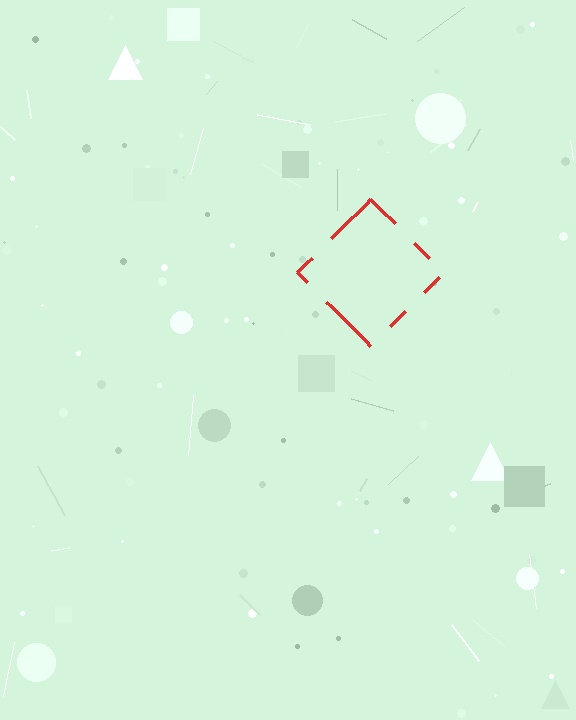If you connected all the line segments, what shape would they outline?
They would outline a diamond.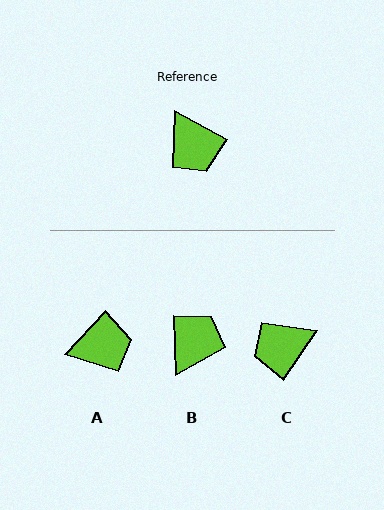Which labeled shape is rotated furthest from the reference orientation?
B, about 121 degrees away.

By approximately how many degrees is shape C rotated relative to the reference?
Approximately 96 degrees clockwise.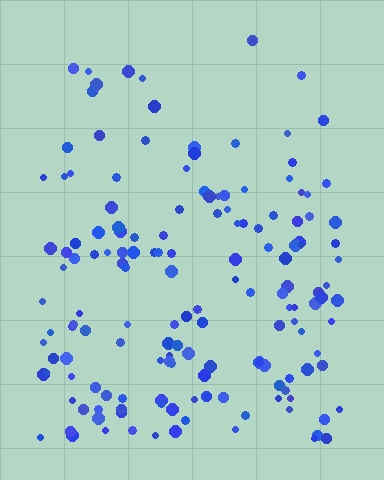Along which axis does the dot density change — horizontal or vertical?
Vertical.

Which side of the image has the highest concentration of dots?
The bottom.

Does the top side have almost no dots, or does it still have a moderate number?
Still a moderate number, just noticeably fewer than the bottom.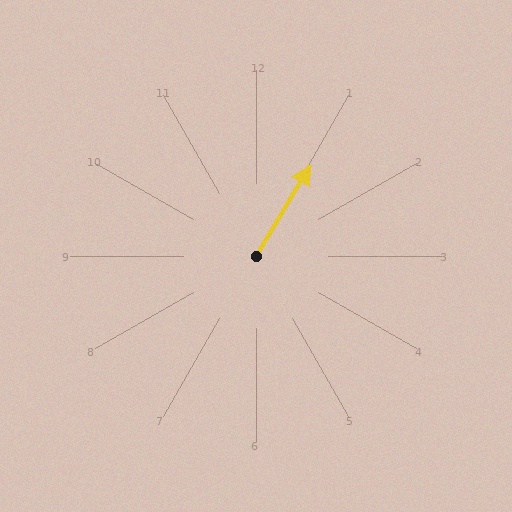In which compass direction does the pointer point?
Northeast.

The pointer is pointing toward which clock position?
Roughly 1 o'clock.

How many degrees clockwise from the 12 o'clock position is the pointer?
Approximately 31 degrees.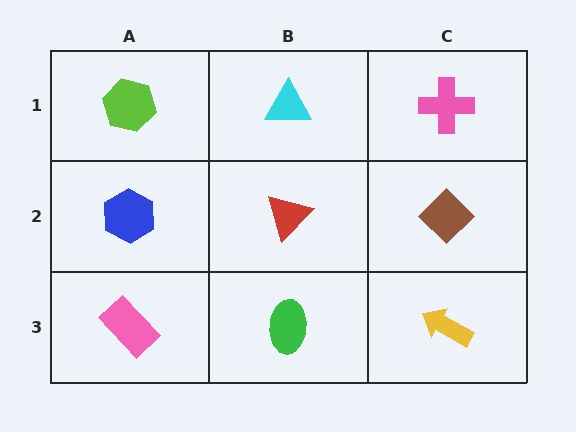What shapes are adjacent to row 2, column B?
A cyan triangle (row 1, column B), a green ellipse (row 3, column B), a blue hexagon (row 2, column A), a brown diamond (row 2, column C).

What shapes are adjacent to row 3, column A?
A blue hexagon (row 2, column A), a green ellipse (row 3, column B).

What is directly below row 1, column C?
A brown diamond.